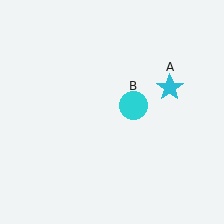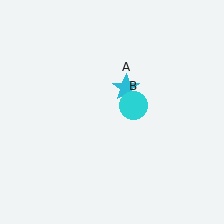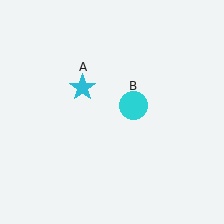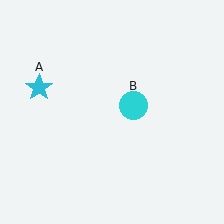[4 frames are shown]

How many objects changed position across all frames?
1 object changed position: cyan star (object A).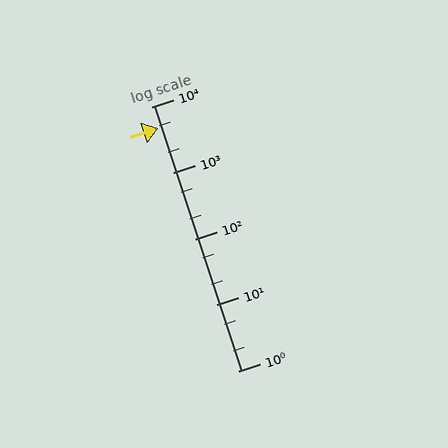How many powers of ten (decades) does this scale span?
The scale spans 4 decades, from 1 to 10000.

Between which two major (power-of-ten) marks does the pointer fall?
The pointer is between 1000 and 10000.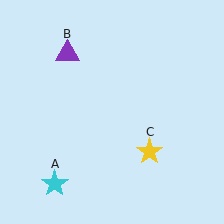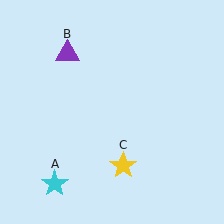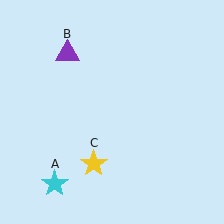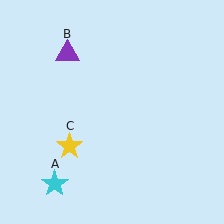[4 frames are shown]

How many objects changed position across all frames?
1 object changed position: yellow star (object C).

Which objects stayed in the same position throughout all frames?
Cyan star (object A) and purple triangle (object B) remained stationary.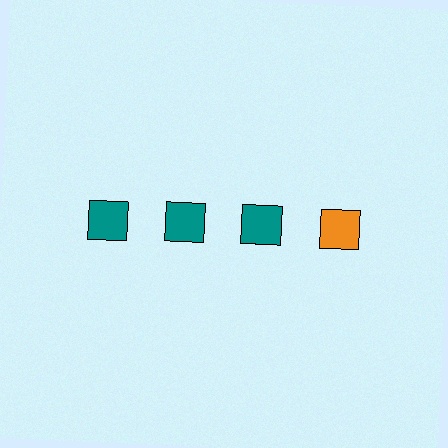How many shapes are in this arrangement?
There are 4 shapes arranged in a grid pattern.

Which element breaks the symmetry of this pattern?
The orange square in the top row, second from right column breaks the symmetry. All other shapes are teal squares.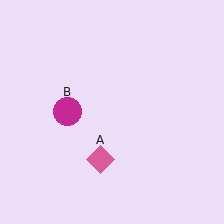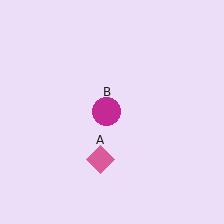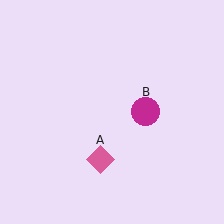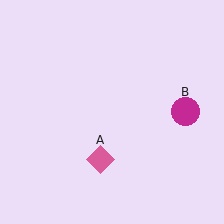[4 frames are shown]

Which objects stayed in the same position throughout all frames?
Pink diamond (object A) remained stationary.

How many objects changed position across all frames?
1 object changed position: magenta circle (object B).